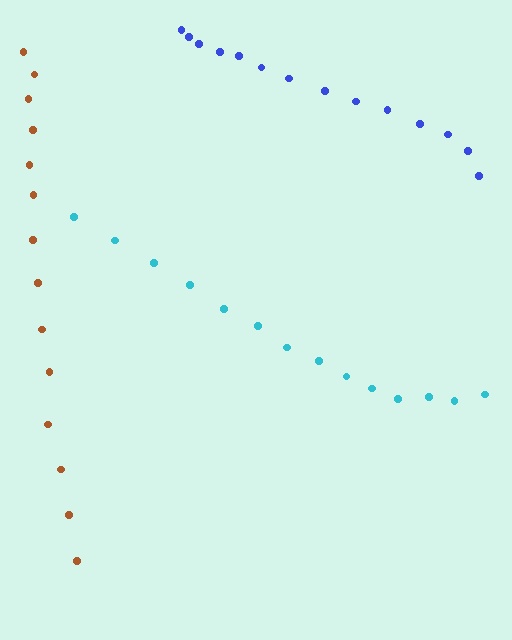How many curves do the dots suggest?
There are 3 distinct paths.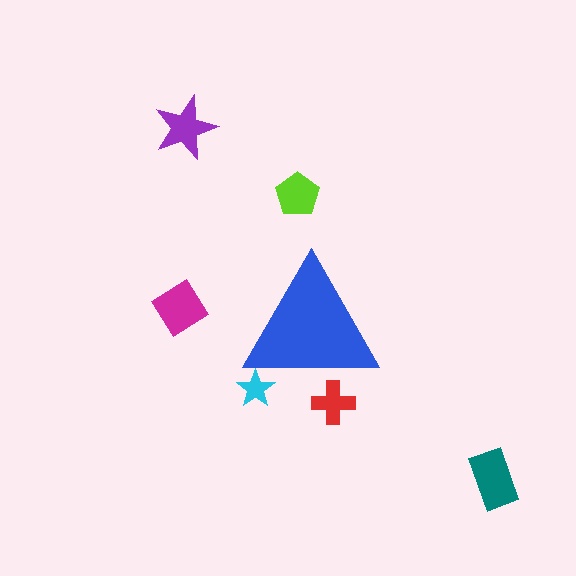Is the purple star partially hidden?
No, the purple star is fully visible.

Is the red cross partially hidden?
Yes, the red cross is partially hidden behind the blue triangle.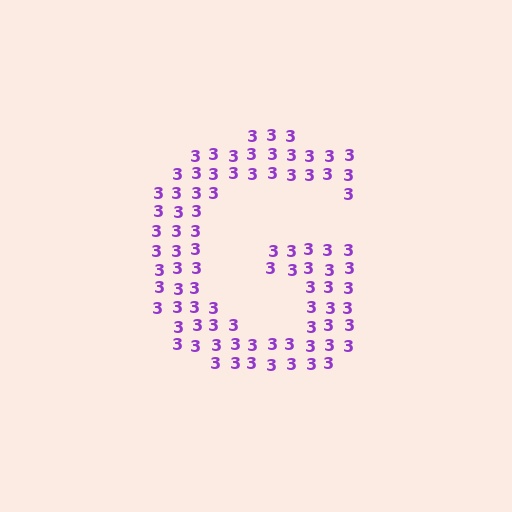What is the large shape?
The large shape is the letter G.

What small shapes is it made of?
It is made of small digit 3's.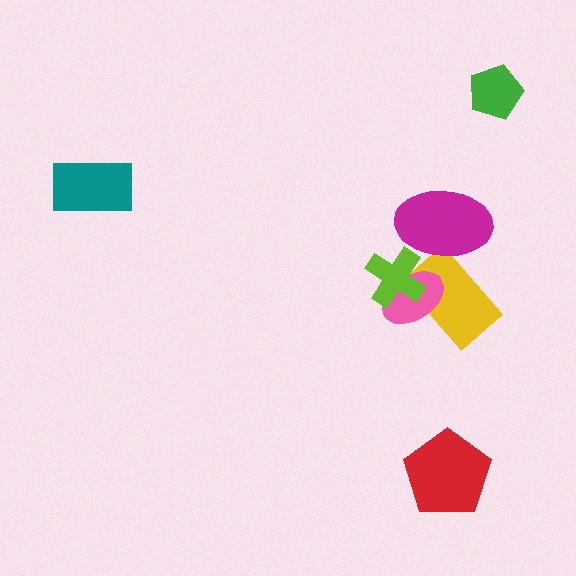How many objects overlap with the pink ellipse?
2 objects overlap with the pink ellipse.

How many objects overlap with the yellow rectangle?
3 objects overlap with the yellow rectangle.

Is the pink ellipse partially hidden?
Yes, it is partially covered by another shape.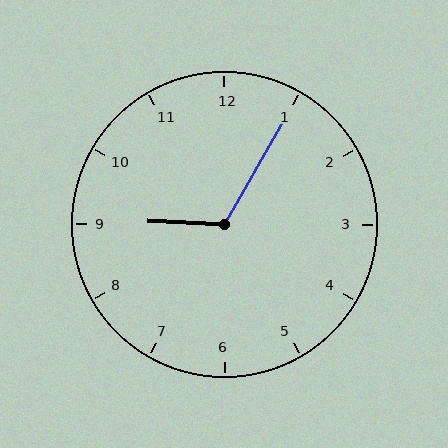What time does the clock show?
9:05.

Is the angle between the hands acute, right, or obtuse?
It is obtuse.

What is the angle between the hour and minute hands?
Approximately 118 degrees.